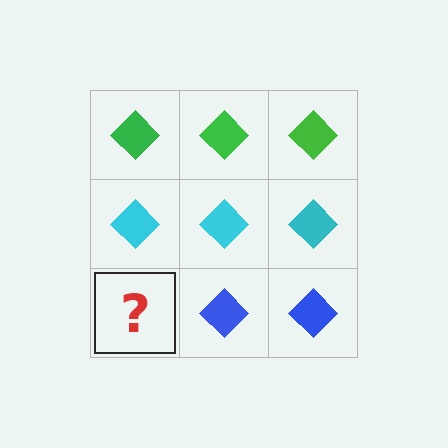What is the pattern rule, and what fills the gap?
The rule is that each row has a consistent color. The gap should be filled with a blue diamond.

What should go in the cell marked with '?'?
The missing cell should contain a blue diamond.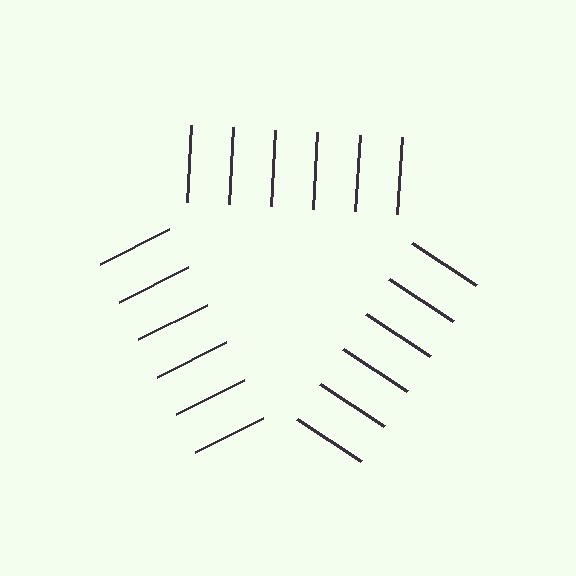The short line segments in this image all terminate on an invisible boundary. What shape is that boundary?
An illusory triangle — the line segments terminate on its edges but no continuous stroke is drawn.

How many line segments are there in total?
18 — 6 along each of the 3 edges.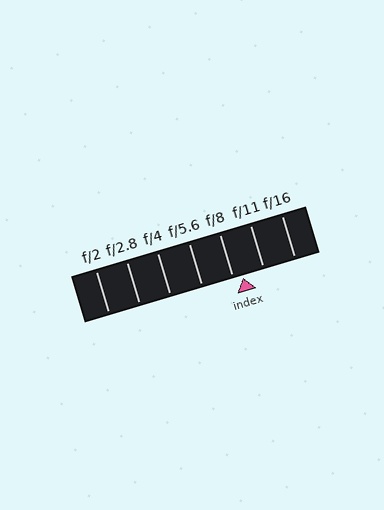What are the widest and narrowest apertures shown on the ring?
The widest aperture shown is f/2 and the narrowest is f/16.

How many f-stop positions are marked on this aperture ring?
There are 7 f-stop positions marked.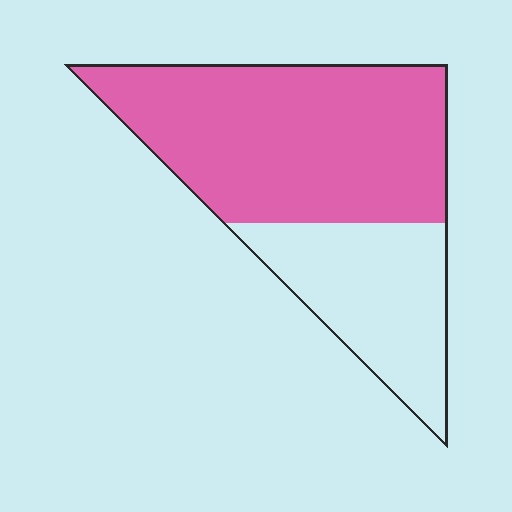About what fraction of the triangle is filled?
About two thirds (2/3).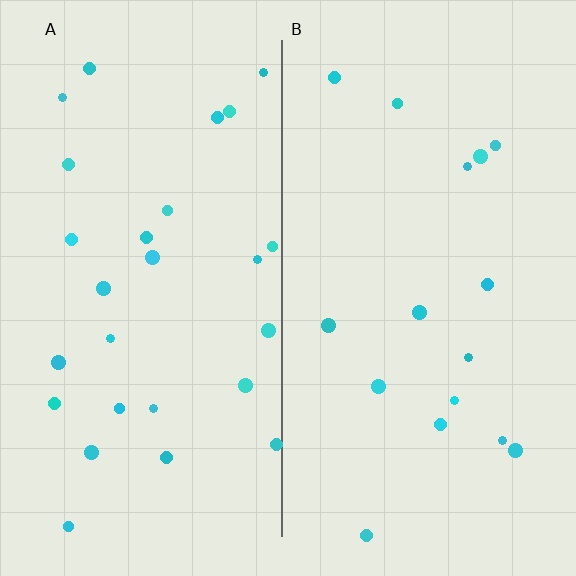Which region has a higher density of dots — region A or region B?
A (the left).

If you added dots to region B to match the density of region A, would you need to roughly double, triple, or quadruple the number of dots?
Approximately double.